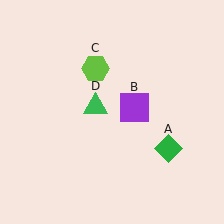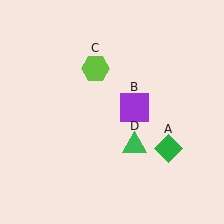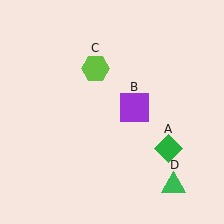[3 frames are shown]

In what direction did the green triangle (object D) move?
The green triangle (object D) moved down and to the right.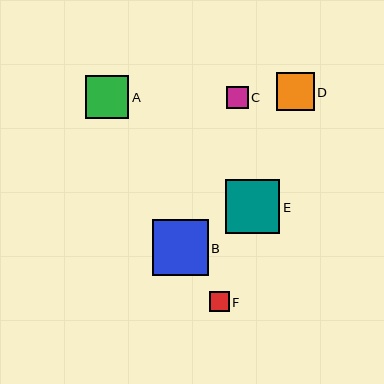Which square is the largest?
Square B is the largest with a size of approximately 56 pixels.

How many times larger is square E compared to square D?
Square E is approximately 1.4 times the size of square D.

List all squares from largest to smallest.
From largest to smallest: B, E, A, D, C, F.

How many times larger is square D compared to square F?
Square D is approximately 1.9 times the size of square F.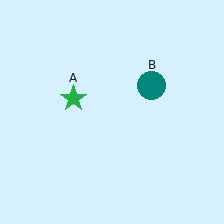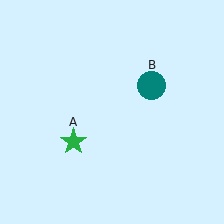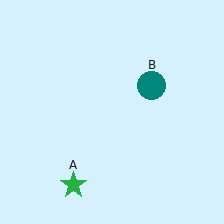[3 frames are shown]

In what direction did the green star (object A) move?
The green star (object A) moved down.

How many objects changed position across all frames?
1 object changed position: green star (object A).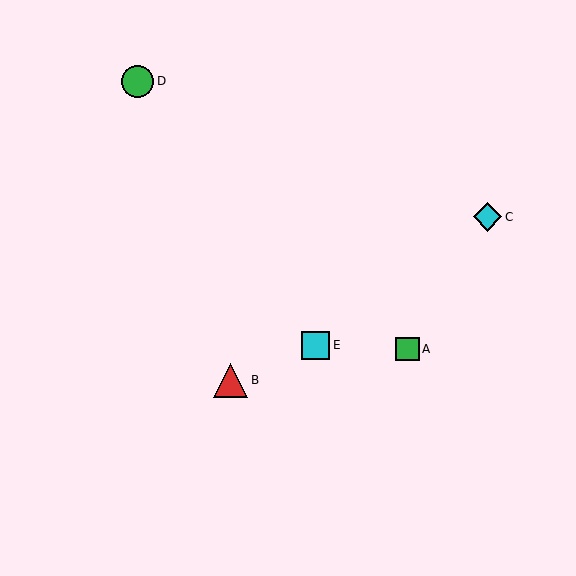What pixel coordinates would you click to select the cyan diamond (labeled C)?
Click at (487, 217) to select the cyan diamond C.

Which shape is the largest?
The red triangle (labeled B) is the largest.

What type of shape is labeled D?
Shape D is a green circle.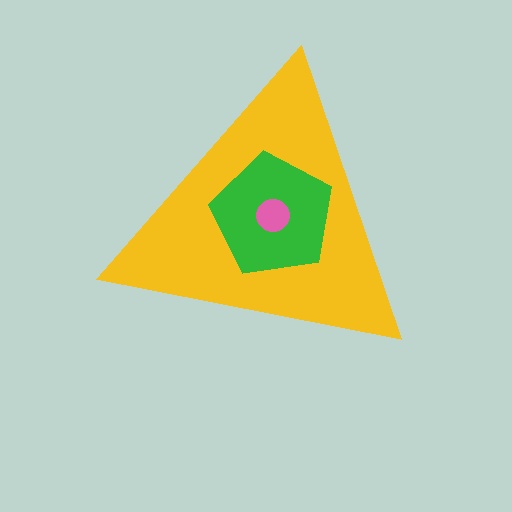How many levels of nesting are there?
3.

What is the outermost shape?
The yellow triangle.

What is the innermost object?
The pink circle.